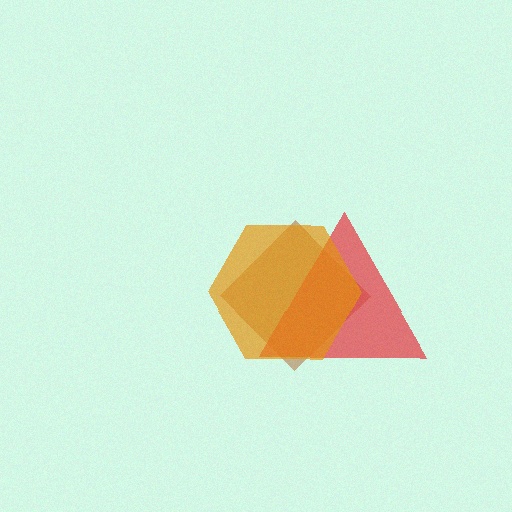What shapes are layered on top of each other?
The layered shapes are: a brown diamond, a red triangle, an orange hexagon.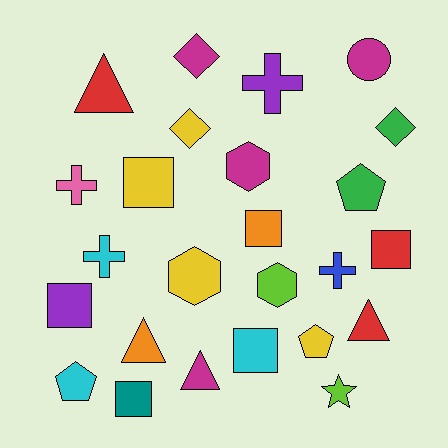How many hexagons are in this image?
There are 3 hexagons.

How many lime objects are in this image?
There are 2 lime objects.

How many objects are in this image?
There are 25 objects.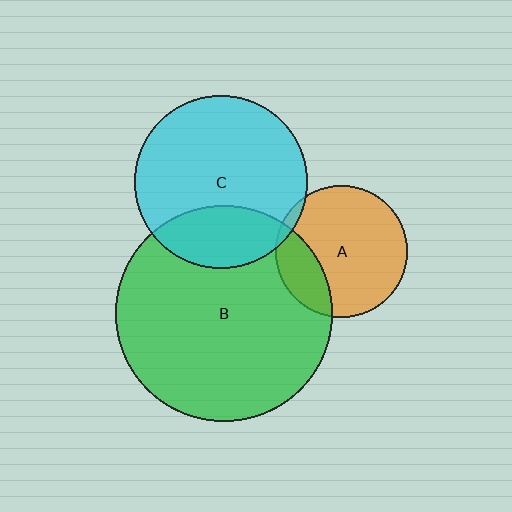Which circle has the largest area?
Circle B (green).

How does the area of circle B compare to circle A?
Approximately 2.7 times.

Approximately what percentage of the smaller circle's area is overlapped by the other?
Approximately 25%.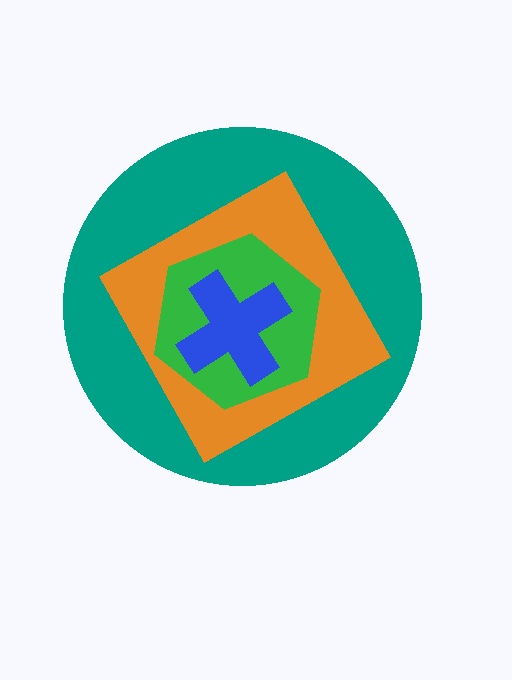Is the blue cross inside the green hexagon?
Yes.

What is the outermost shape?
The teal circle.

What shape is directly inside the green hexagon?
The blue cross.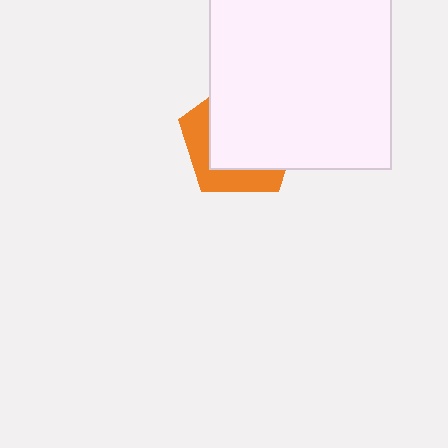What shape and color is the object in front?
The object in front is a white square.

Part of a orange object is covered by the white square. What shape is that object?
It is a pentagon.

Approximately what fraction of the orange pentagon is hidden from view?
Roughly 66% of the orange pentagon is hidden behind the white square.